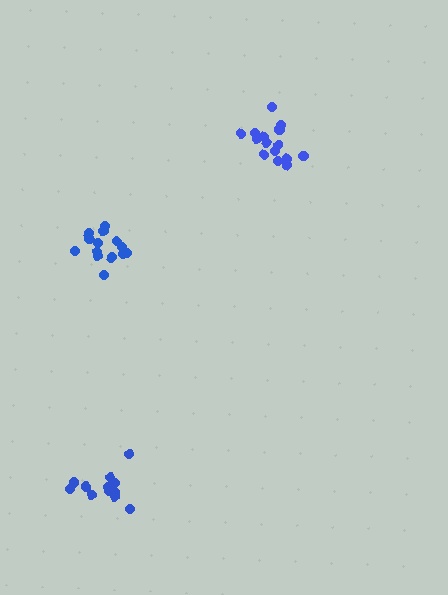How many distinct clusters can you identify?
There are 3 distinct clusters.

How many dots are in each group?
Group 1: 14 dots, Group 2: 15 dots, Group 3: 12 dots (41 total).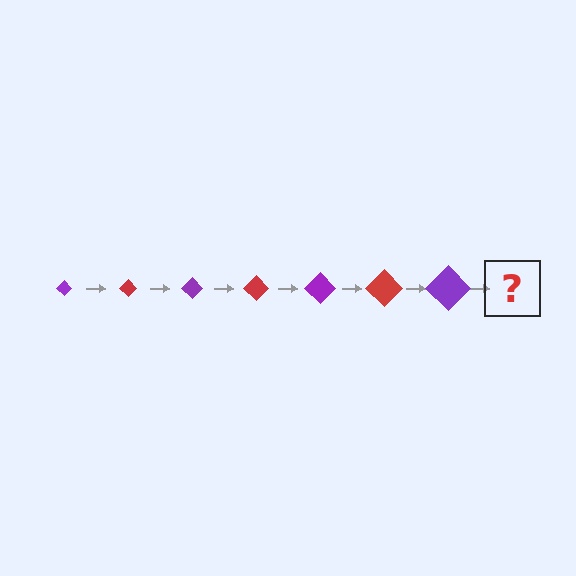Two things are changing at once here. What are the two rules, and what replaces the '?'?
The two rules are that the diamond grows larger each step and the color cycles through purple and red. The '?' should be a red diamond, larger than the previous one.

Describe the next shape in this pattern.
It should be a red diamond, larger than the previous one.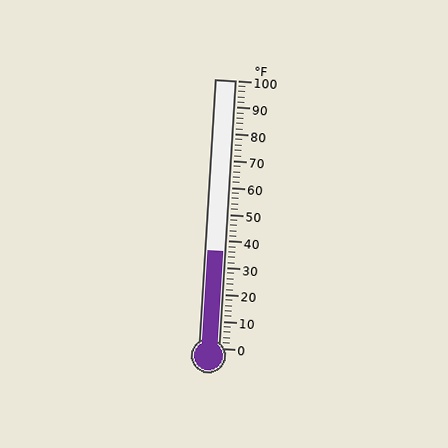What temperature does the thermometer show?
The thermometer shows approximately 36°F.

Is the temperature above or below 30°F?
The temperature is above 30°F.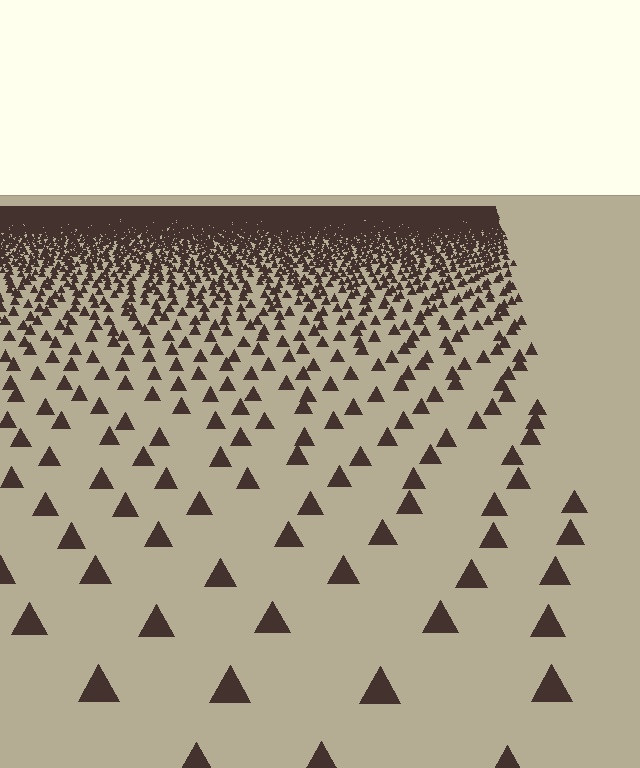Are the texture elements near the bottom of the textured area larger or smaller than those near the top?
Larger. Near the bottom, elements are closer to the viewer and appear at a bigger on-screen size.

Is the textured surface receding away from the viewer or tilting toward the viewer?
The surface is receding away from the viewer. Texture elements get smaller and denser toward the top.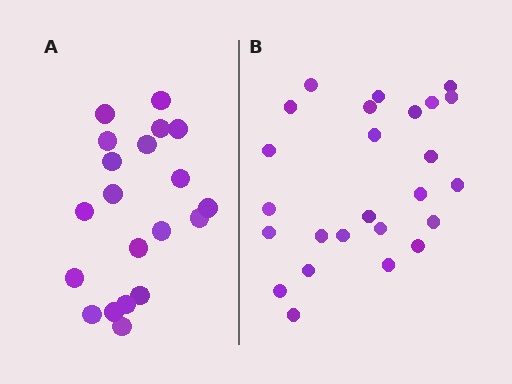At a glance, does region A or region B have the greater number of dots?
Region B (the right region) has more dots.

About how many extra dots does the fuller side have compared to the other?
Region B has about 5 more dots than region A.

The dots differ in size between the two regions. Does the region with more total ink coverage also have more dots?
No. Region A has more total ink coverage because its dots are larger, but region B actually contains more individual dots. Total area can be misleading — the number of items is what matters here.